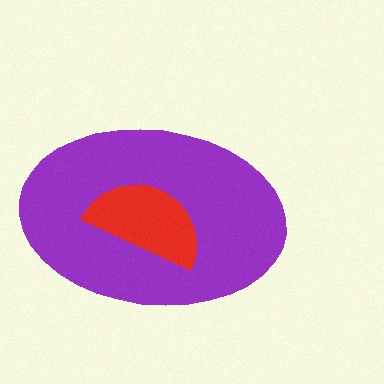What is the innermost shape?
The red semicircle.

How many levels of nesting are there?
2.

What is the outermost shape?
The purple ellipse.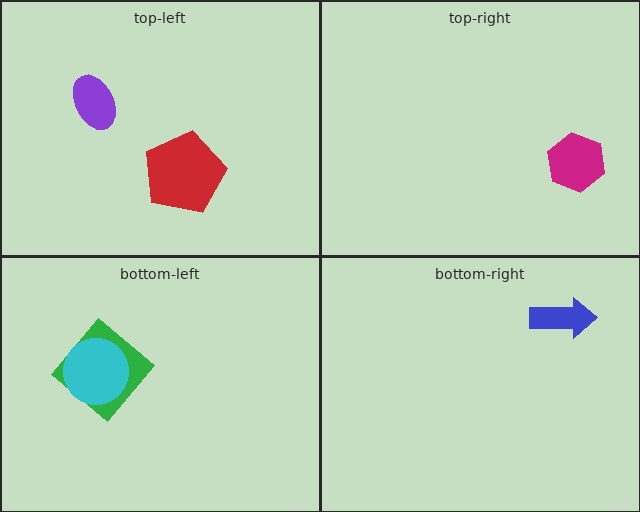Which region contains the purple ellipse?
The top-left region.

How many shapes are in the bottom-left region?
2.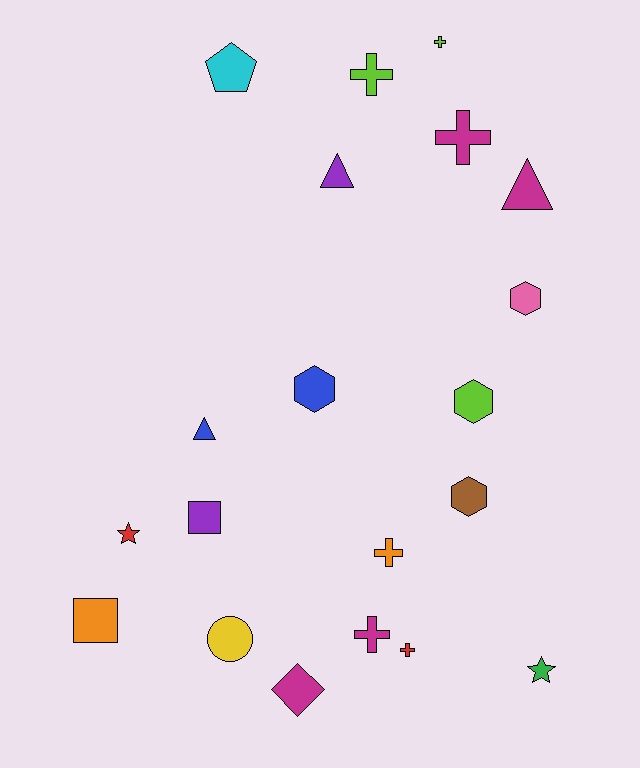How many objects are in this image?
There are 20 objects.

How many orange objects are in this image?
There are 2 orange objects.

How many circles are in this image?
There is 1 circle.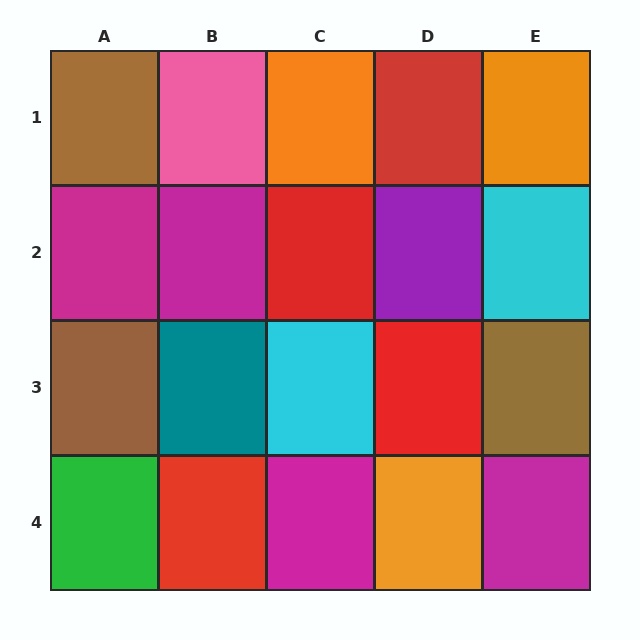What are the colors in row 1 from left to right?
Brown, pink, orange, red, orange.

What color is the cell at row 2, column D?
Purple.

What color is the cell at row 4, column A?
Green.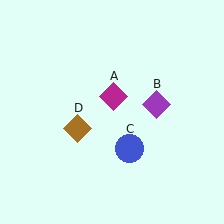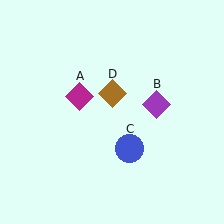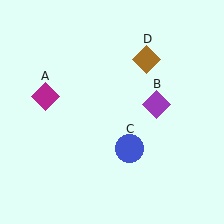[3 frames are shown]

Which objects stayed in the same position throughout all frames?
Purple diamond (object B) and blue circle (object C) remained stationary.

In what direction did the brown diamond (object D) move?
The brown diamond (object D) moved up and to the right.